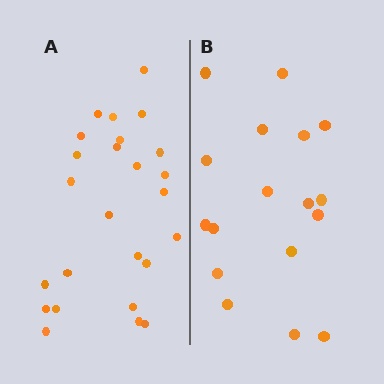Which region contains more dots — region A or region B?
Region A (the left region) has more dots.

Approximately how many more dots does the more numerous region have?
Region A has roughly 8 or so more dots than region B.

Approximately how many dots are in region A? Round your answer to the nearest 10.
About 20 dots. (The exact count is 25, which rounds to 20.)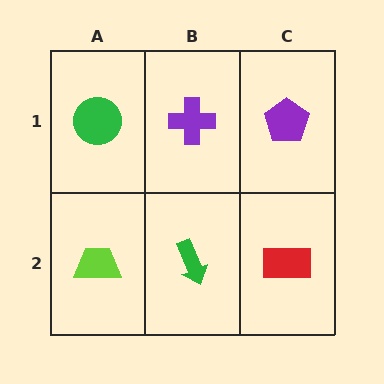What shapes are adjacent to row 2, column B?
A purple cross (row 1, column B), a lime trapezoid (row 2, column A), a red rectangle (row 2, column C).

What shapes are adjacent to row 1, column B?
A green arrow (row 2, column B), a green circle (row 1, column A), a purple pentagon (row 1, column C).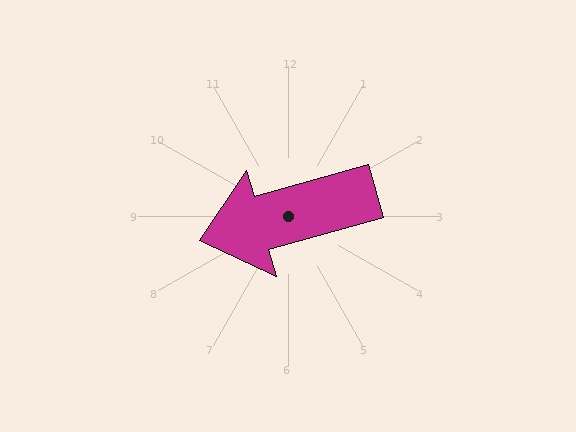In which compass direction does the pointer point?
West.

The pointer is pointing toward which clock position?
Roughly 8 o'clock.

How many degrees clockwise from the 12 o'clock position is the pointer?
Approximately 254 degrees.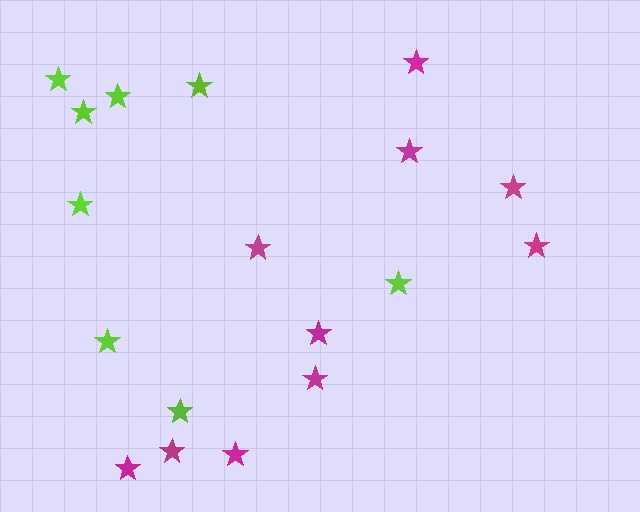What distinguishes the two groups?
There are 2 groups: one group of magenta stars (10) and one group of lime stars (8).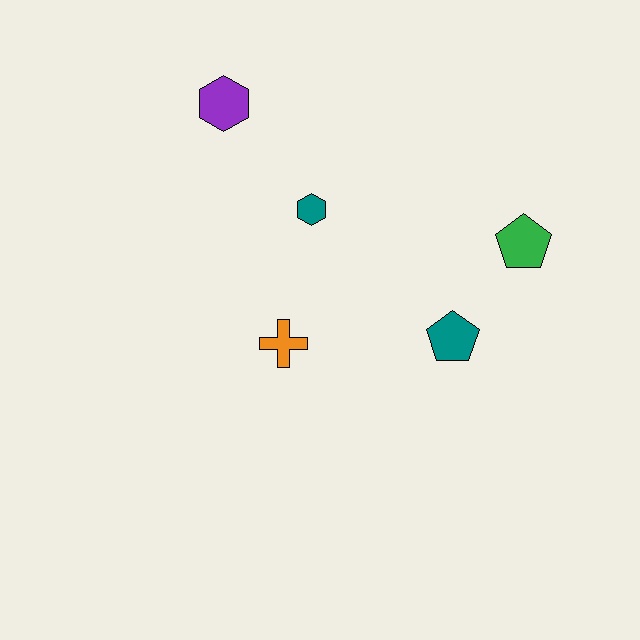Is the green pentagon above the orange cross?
Yes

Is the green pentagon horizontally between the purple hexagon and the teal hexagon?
No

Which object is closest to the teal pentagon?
The green pentagon is closest to the teal pentagon.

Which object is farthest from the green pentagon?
The purple hexagon is farthest from the green pentagon.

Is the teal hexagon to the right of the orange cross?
Yes